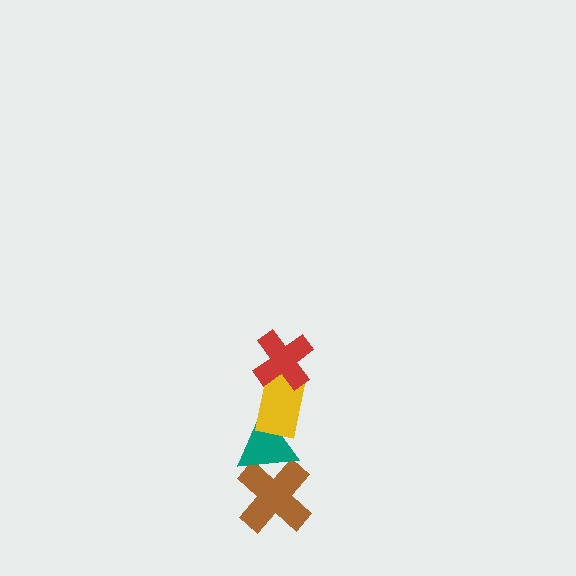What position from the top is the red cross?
The red cross is 1st from the top.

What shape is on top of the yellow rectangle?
The red cross is on top of the yellow rectangle.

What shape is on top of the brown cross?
The teal triangle is on top of the brown cross.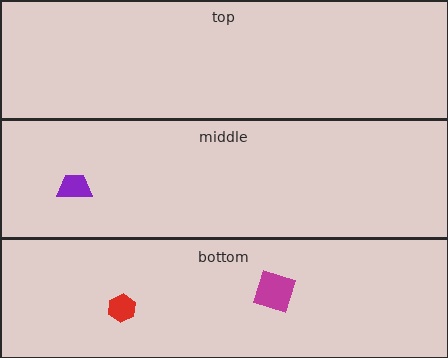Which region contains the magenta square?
The bottom region.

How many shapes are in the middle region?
1.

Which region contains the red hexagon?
The bottom region.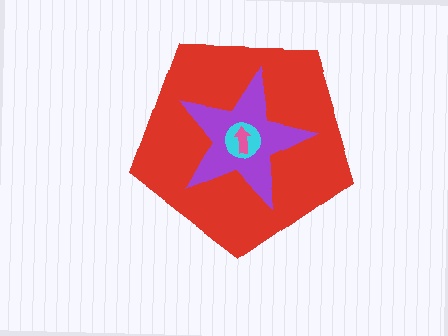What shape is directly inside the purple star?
The cyan circle.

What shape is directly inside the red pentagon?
The purple star.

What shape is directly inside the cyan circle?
The pink arrow.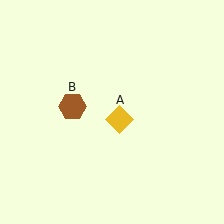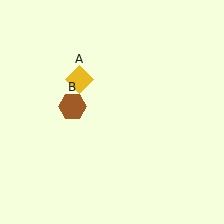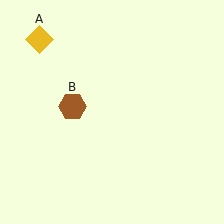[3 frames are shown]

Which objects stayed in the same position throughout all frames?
Brown hexagon (object B) remained stationary.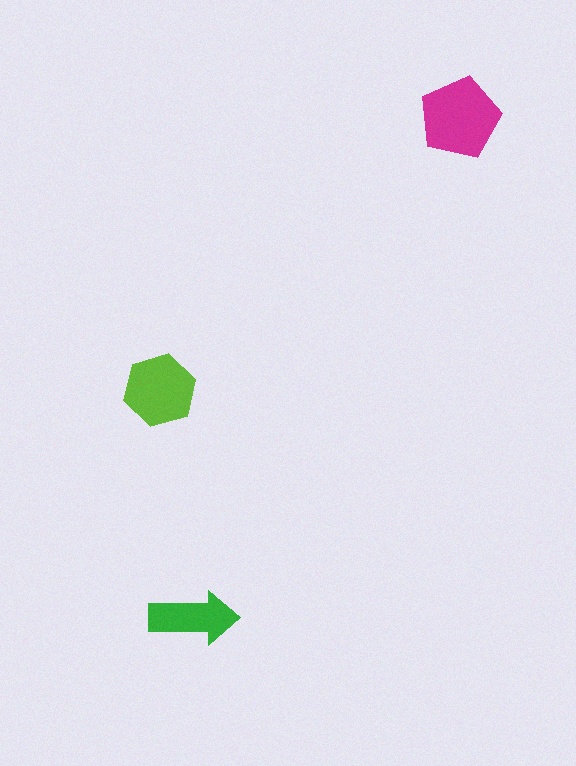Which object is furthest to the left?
The lime hexagon is leftmost.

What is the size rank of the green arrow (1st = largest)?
3rd.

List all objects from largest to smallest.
The magenta pentagon, the lime hexagon, the green arrow.